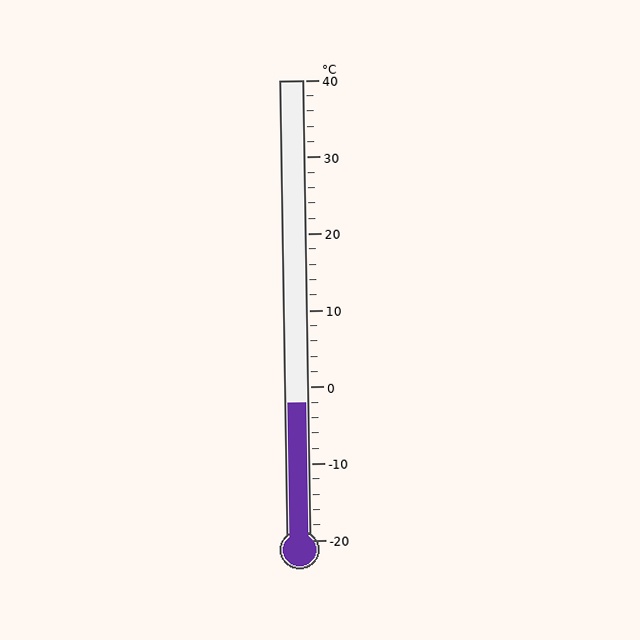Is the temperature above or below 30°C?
The temperature is below 30°C.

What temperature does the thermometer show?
The thermometer shows approximately -2°C.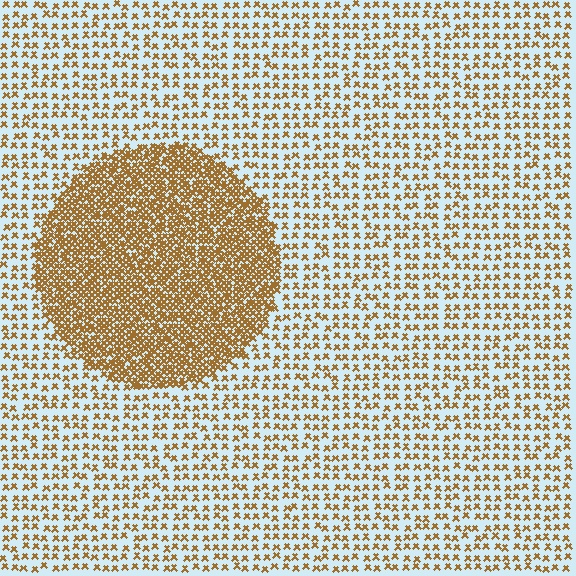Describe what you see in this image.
The image contains small brown elements arranged at two different densities. A circle-shaped region is visible where the elements are more densely packed than the surrounding area.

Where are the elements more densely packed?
The elements are more densely packed inside the circle boundary.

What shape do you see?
I see a circle.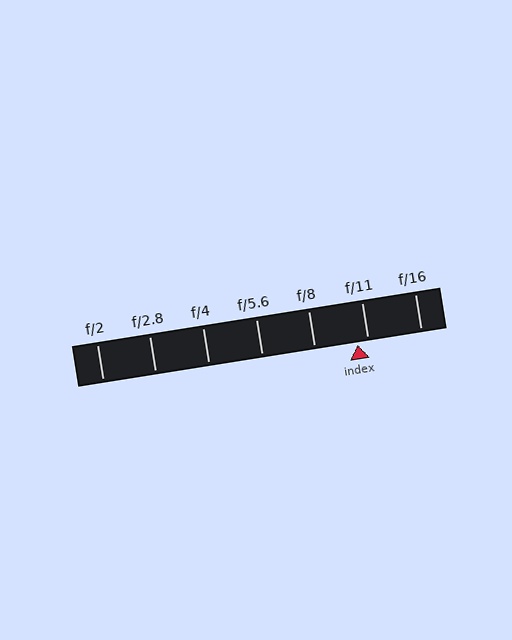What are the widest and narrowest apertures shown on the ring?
The widest aperture shown is f/2 and the narrowest is f/16.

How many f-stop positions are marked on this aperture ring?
There are 7 f-stop positions marked.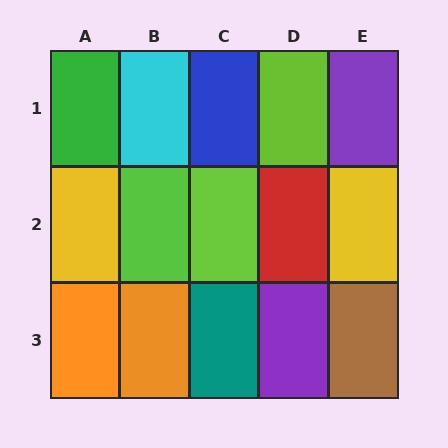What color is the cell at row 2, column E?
Yellow.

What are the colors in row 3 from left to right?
Orange, orange, teal, purple, brown.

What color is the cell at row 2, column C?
Lime.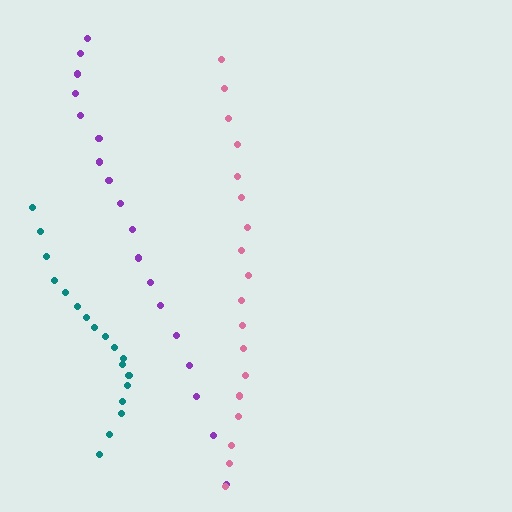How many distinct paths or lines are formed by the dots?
There are 3 distinct paths.